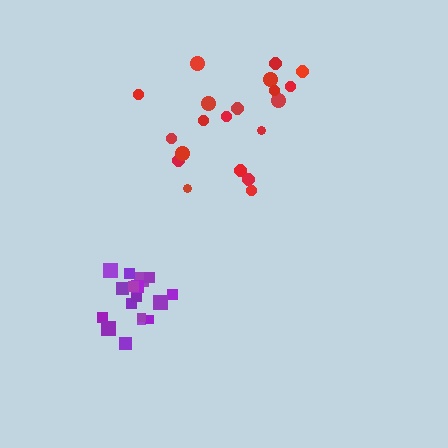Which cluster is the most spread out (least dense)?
Red.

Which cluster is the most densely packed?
Purple.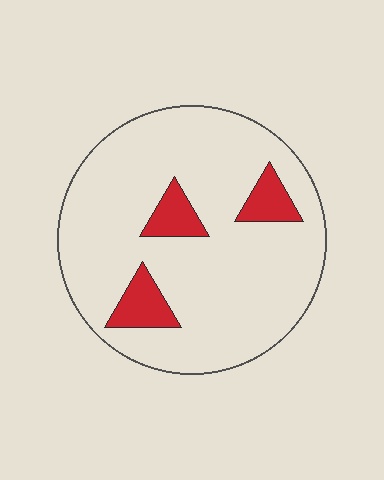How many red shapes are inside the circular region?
3.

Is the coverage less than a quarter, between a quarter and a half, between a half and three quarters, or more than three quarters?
Less than a quarter.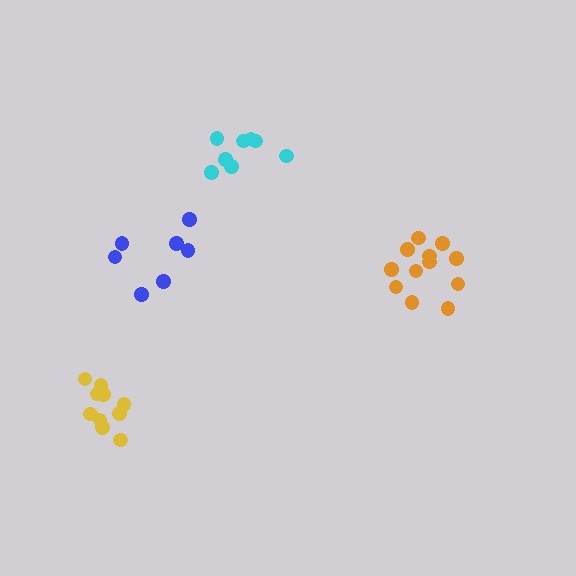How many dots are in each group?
Group 1: 10 dots, Group 2: 7 dots, Group 3: 8 dots, Group 4: 12 dots (37 total).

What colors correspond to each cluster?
The clusters are colored: yellow, blue, cyan, orange.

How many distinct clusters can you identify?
There are 4 distinct clusters.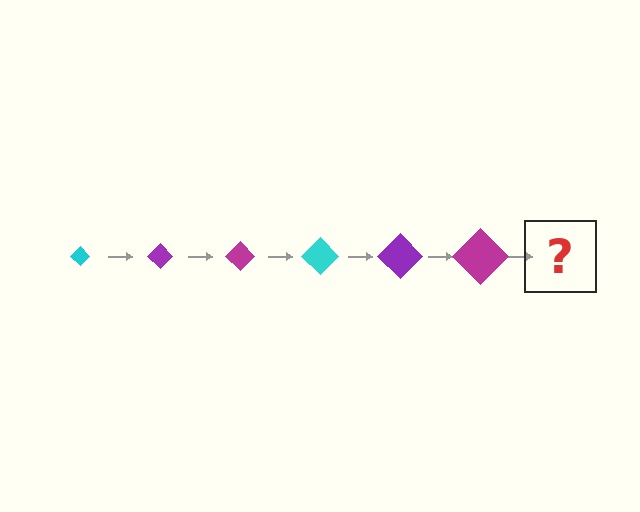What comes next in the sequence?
The next element should be a cyan diamond, larger than the previous one.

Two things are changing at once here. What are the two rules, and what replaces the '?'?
The two rules are that the diamond grows larger each step and the color cycles through cyan, purple, and magenta. The '?' should be a cyan diamond, larger than the previous one.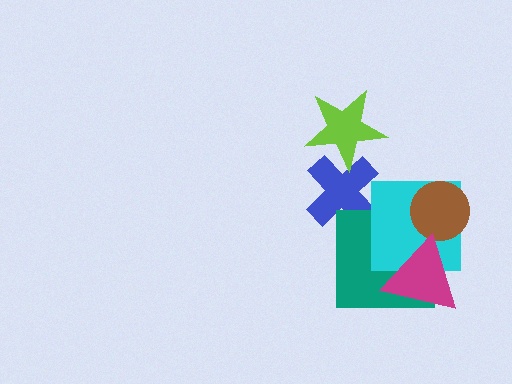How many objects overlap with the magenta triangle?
2 objects overlap with the magenta triangle.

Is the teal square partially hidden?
Yes, it is partially covered by another shape.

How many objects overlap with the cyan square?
3 objects overlap with the cyan square.